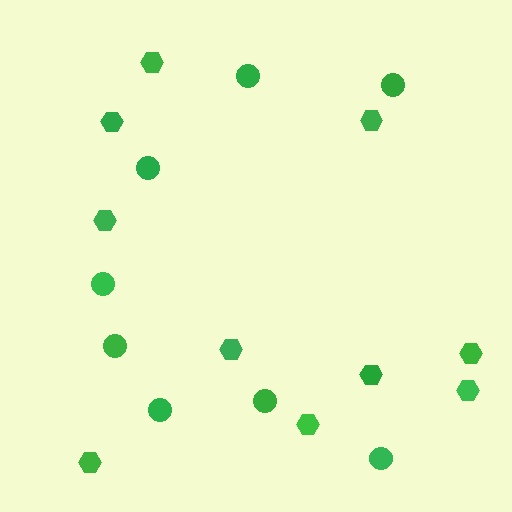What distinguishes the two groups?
There are 2 groups: one group of hexagons (10) and one group of circles (8).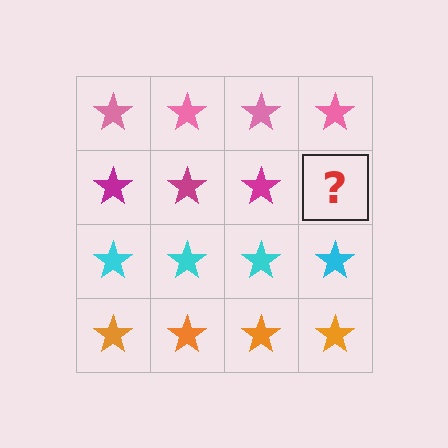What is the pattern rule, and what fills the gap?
The rule is that each row has a consistent color. The gap should be filled with a magenta star.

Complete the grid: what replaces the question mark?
The question mark should be replaced with a magenta star.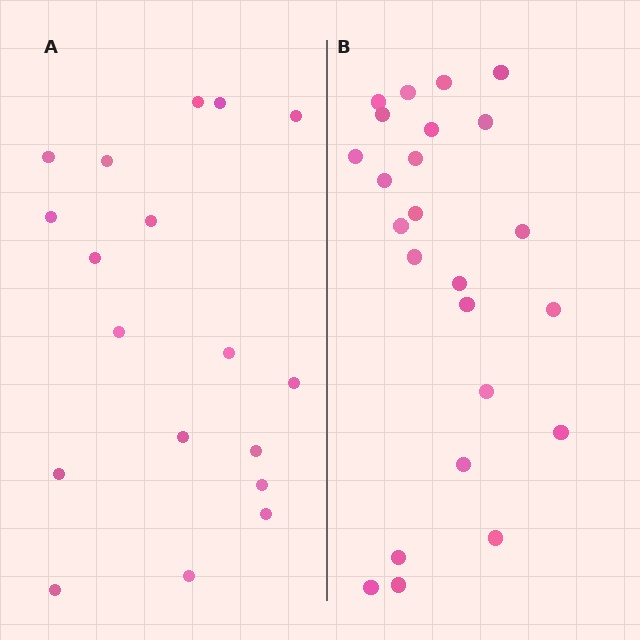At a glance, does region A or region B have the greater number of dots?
Region B (the right region) has more dots.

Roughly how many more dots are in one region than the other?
Region B has about 6 more dots than region A.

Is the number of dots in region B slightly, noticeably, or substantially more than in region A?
Region B has noticeably more, but not dramatically so. The ratio is roughly 1.3 to 1.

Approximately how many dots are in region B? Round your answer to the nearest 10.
About 20 dots. (The exact count is 24, which rounds to 20.)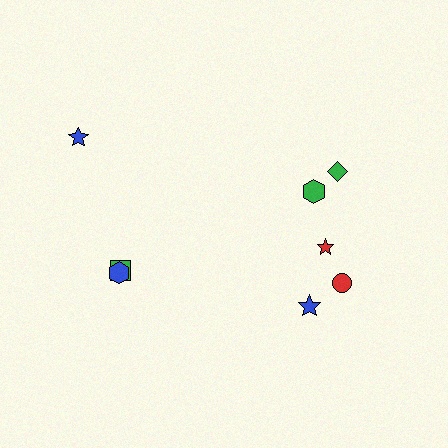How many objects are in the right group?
There are 5 objects.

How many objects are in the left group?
There are 3 objects.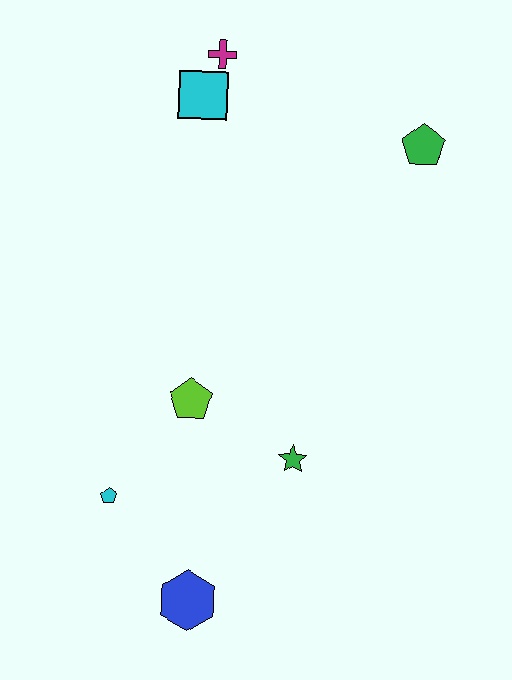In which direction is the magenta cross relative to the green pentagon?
The magenta cross is to the left of the green pentagon.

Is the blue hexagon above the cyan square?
No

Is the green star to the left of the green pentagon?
Yes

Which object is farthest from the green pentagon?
The blue hexagon is farthest from the green pentagon.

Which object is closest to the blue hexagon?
The cyan pentagon is closest to the blue hexagon.